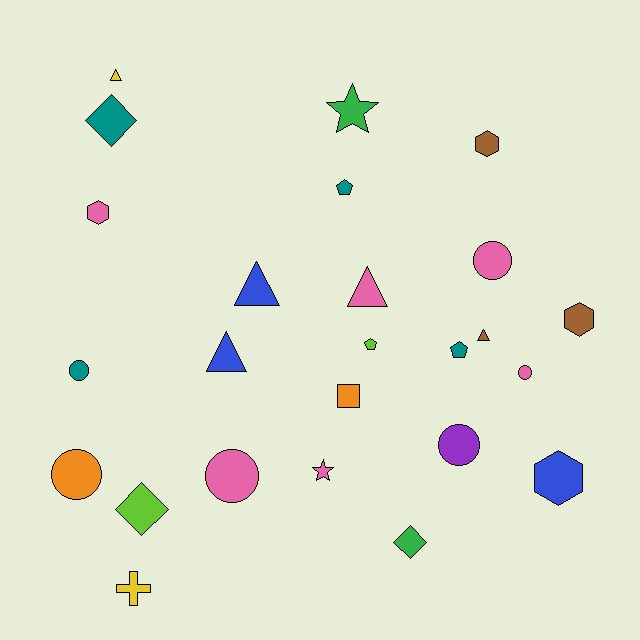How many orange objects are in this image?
There are 2 orange objects.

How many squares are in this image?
There is 1 square.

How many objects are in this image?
There are 25 objects.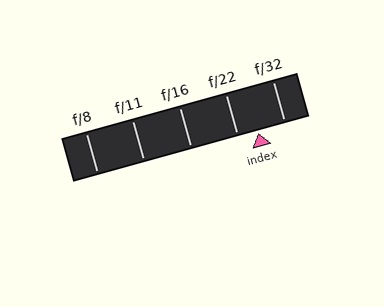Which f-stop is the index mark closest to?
The index mark is closest to f/22.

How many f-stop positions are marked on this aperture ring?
There are 5 f-stop positions marked.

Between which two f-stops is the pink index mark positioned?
The index mark is between f/22 and f/32.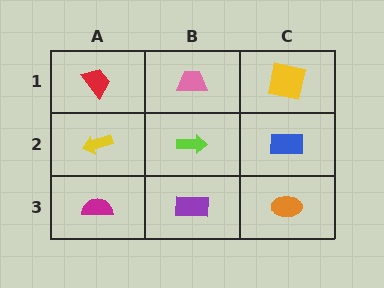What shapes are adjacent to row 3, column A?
A yellow arrow (row 2, column A), a purple rectangle (row 3, column B).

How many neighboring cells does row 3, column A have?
2.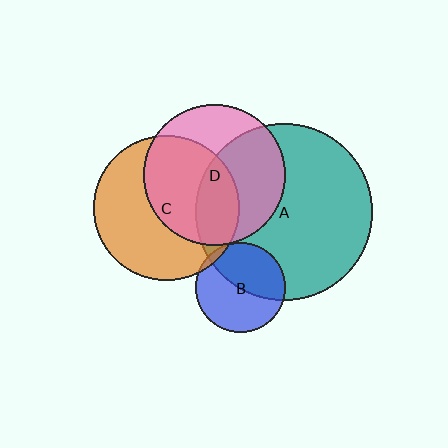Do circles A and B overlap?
Yes.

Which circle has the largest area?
Circle A (teal).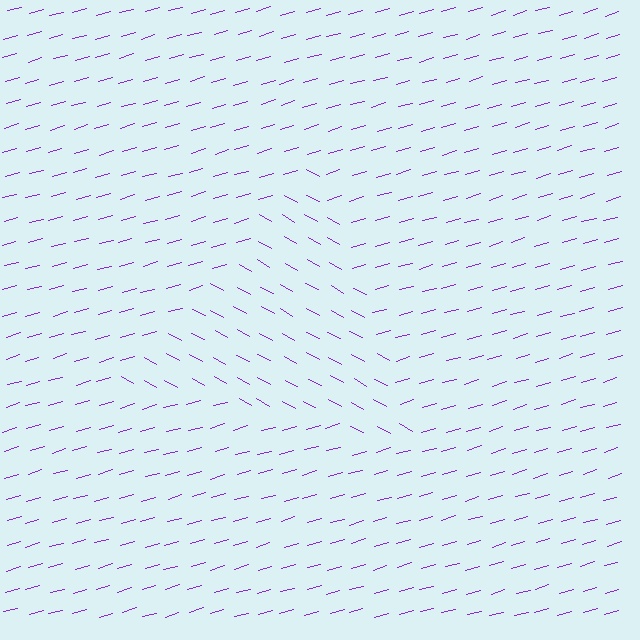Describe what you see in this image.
The image is filled with small purple line segments. A triangle region in the image has lines oriented differently from the surrounding lines, creating a visible texture boundary.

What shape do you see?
I see a triangle.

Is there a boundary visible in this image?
Yes, there is a texture boundary formed by a change in line orientation.